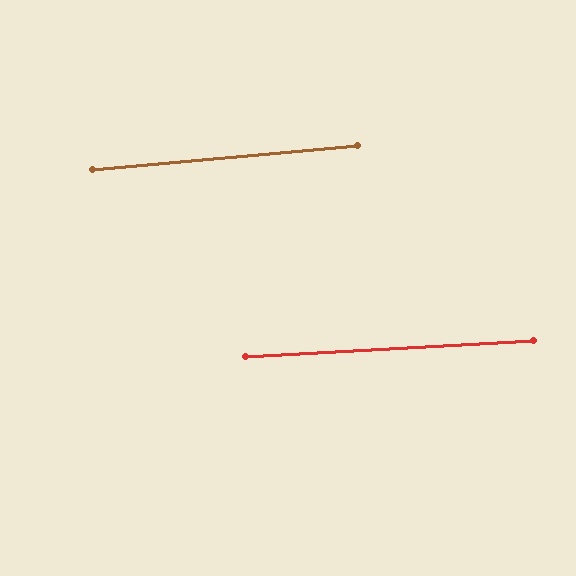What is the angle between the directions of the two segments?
Approximately 2 degrees.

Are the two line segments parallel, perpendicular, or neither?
Parallel — their directions differ by only 2.0°.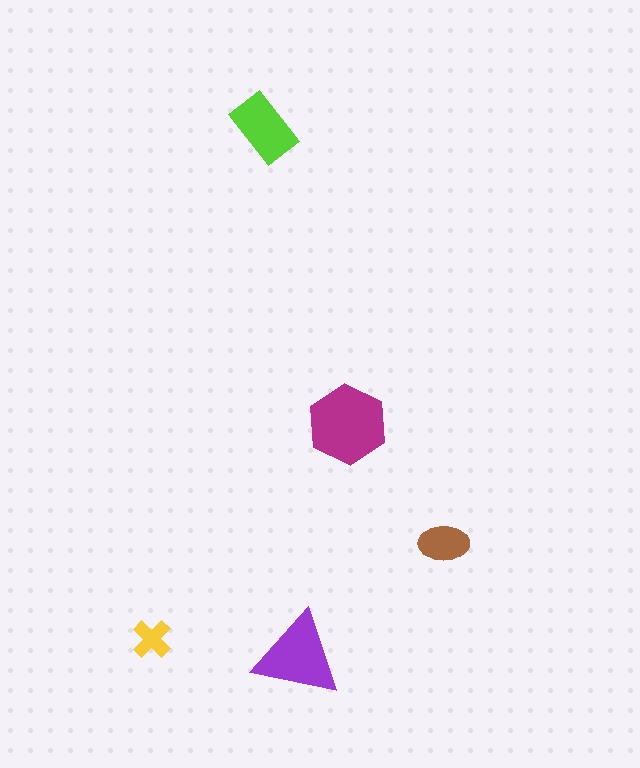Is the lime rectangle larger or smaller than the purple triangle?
Smaller.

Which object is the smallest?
The yellow cross.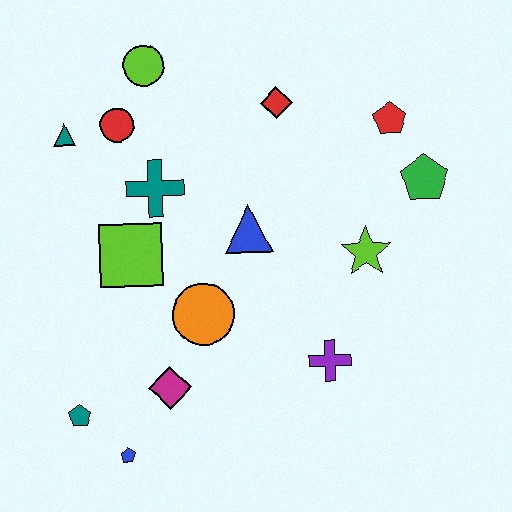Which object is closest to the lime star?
The green pentagon is closest to the lime star.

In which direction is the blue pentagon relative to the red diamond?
The blue pentagon is below the red diamond.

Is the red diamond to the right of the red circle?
Yes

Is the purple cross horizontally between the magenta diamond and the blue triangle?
No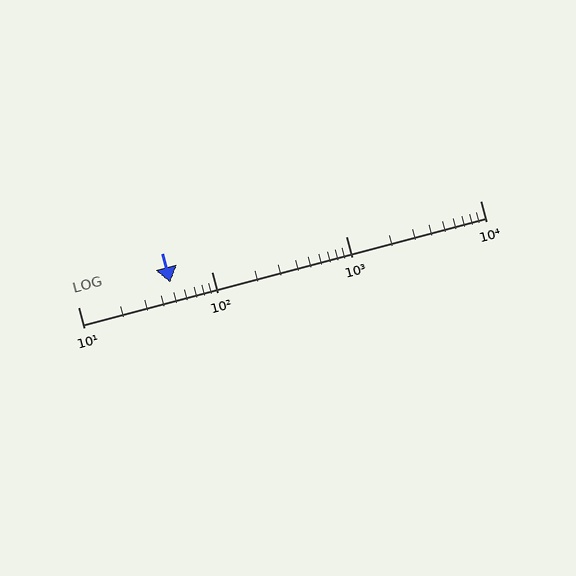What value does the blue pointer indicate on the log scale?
The pointer indicates approximately 49.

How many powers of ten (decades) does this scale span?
The scale spans 3 decades, from 10 to 10000.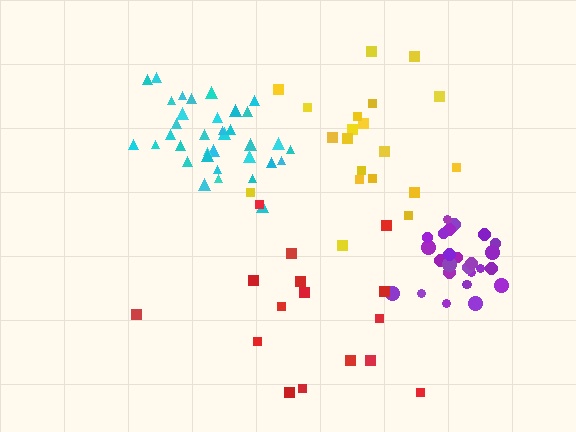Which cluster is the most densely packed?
Purple.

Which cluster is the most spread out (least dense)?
Red.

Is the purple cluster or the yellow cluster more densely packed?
Purple.